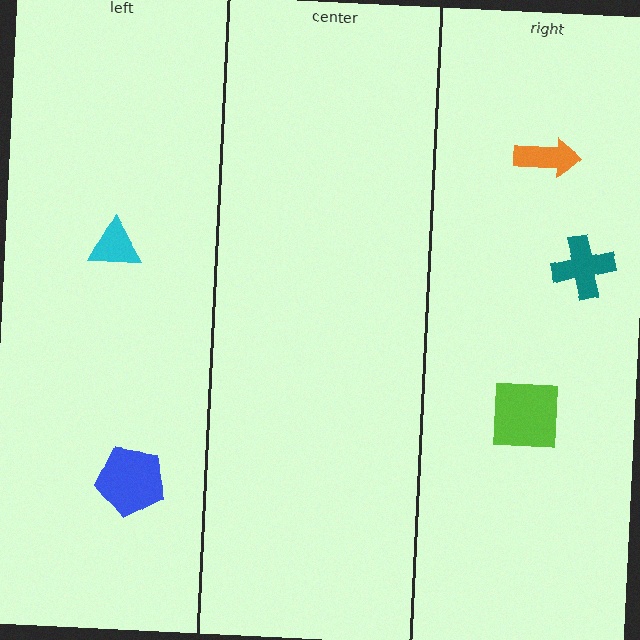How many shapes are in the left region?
2.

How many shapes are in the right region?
3.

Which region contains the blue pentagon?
The left region.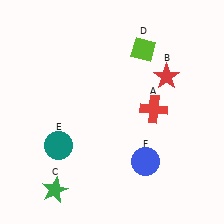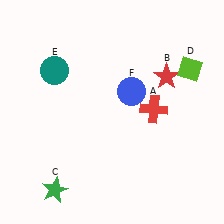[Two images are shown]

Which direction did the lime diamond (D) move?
The lime diamond (D) moved right.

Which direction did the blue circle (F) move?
The blue circle (F) moved up.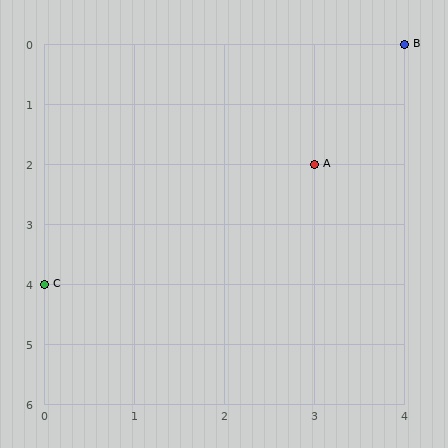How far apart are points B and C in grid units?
Points B and C are 4 columns and 4 rows apart (about 5.7 grid units diagonally).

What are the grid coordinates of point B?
Point B is at grid coordinates (4, 0).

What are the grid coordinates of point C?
Point C is at grid coordinates (0, 4).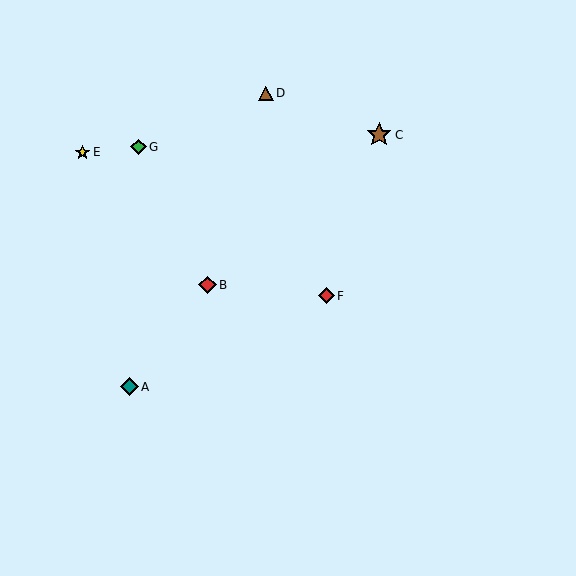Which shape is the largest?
The brown star (labeled C) is the largest.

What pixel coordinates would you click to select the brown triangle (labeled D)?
Click at (266, 93) to select the brown triangle D.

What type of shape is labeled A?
Shape A is a teal diamond.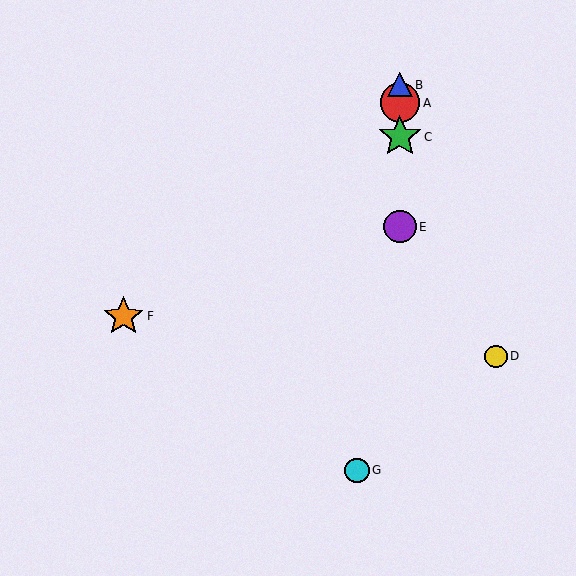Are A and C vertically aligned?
Yes, both are at x≈400.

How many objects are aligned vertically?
4 objects (A, B, C, E) are aligned vertically.